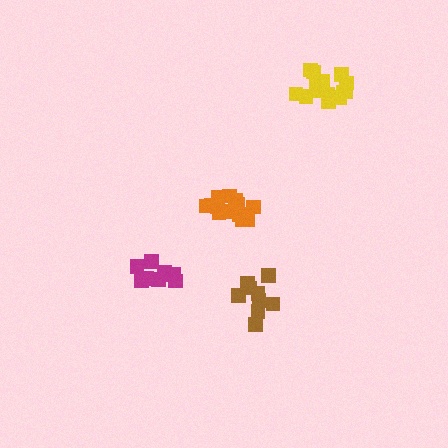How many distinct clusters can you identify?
There are 4 distinct clusters.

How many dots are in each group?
Group 1: 9 dots, Group 2: 14 dots, Group 3: 8 dots, Group 4: 14 dots (45 total).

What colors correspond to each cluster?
The clusters are colored: brown, orange, magenta, yellow.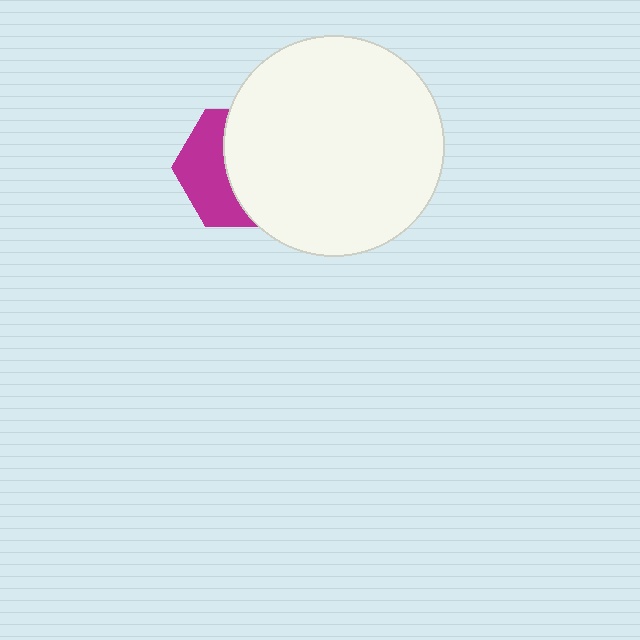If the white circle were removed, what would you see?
You would see the complete magenta hexagon.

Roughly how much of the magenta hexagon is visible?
A small part of it is visible (roughly 42%).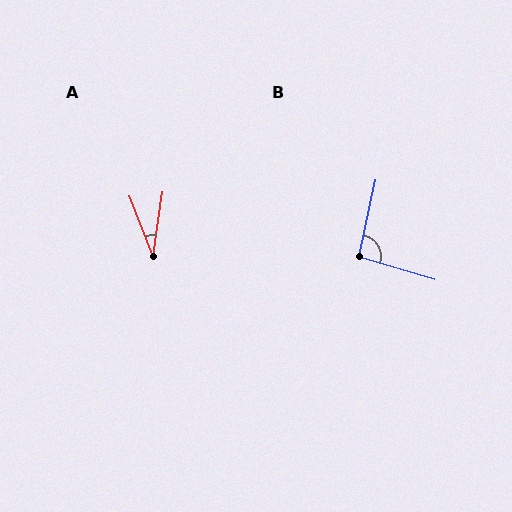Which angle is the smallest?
A, at approximately 29 degrees.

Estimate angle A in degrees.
Approximately 29 degrees.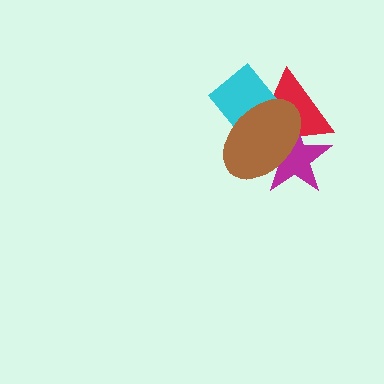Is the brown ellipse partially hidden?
No, no other shape covers it.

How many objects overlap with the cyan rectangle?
3 objects overlap with the cyan rectangle.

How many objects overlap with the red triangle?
3 objects overlap with the red triangle.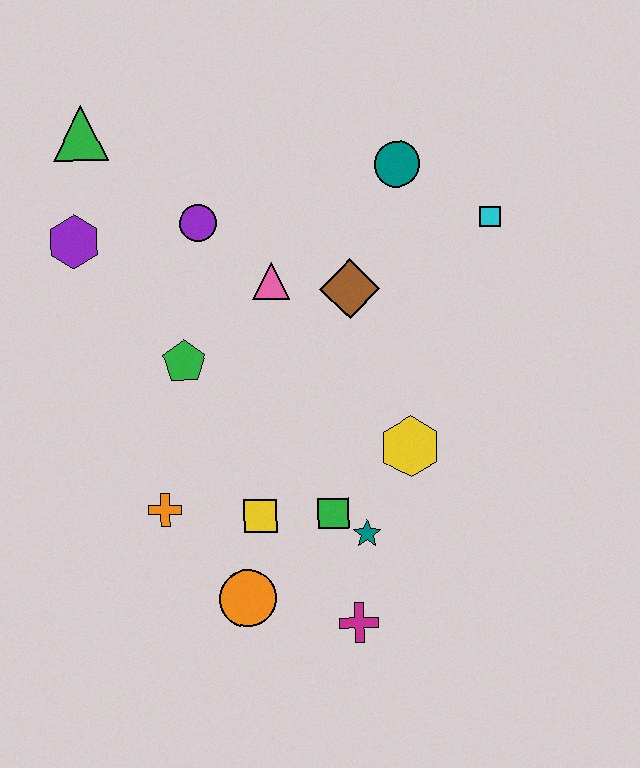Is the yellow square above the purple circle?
No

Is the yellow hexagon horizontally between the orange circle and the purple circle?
No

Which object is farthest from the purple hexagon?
The magenta cross is farthest from the purple hexagon.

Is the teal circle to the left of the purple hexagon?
No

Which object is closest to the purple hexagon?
The green triangle is closest to the purple hexagon.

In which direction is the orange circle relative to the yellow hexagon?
The orange circle is to the left of the yellow hexagon.